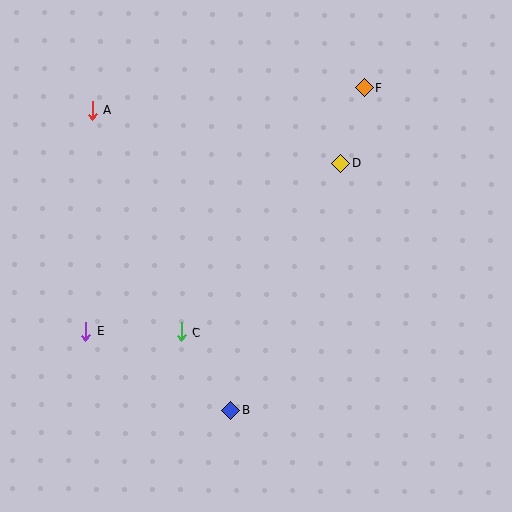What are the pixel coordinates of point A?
Point A is at (92, 110).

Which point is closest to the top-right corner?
Point F is closest to the top-right corner.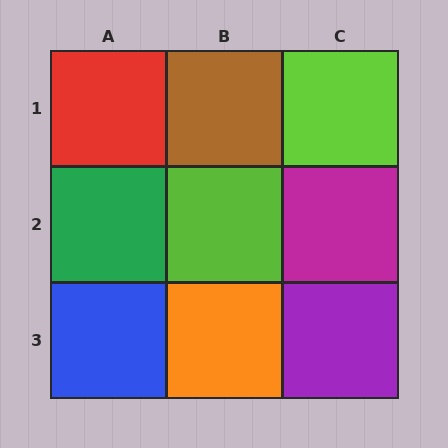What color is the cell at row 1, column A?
Red.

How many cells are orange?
1 cell is orange.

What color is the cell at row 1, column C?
Lime.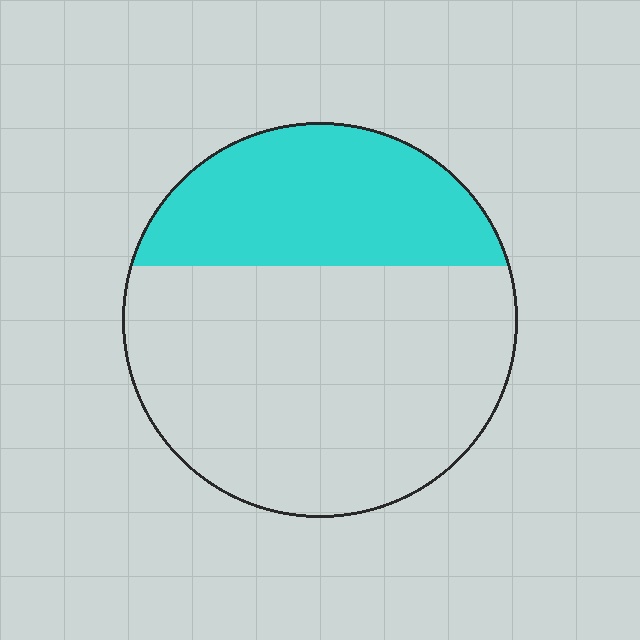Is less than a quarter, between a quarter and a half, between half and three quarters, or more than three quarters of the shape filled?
Between a quarter and a half.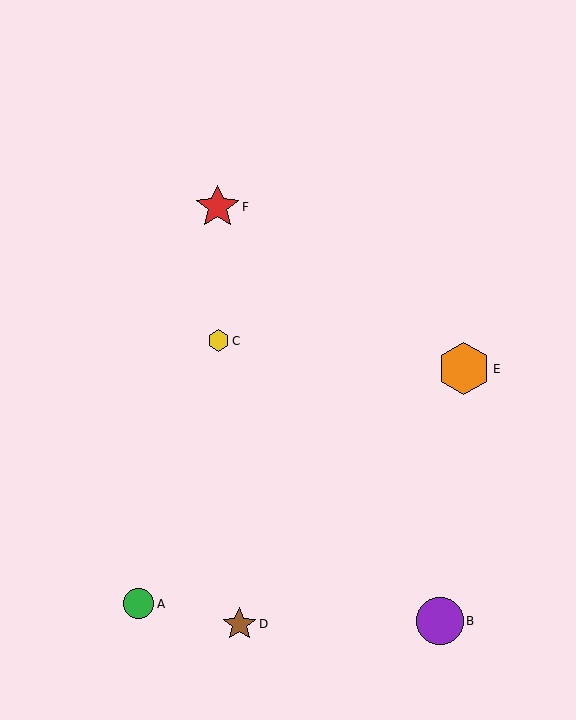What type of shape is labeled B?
Shape B is a purple circle.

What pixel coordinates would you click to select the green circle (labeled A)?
Click at (139, 604) to select the green circle A.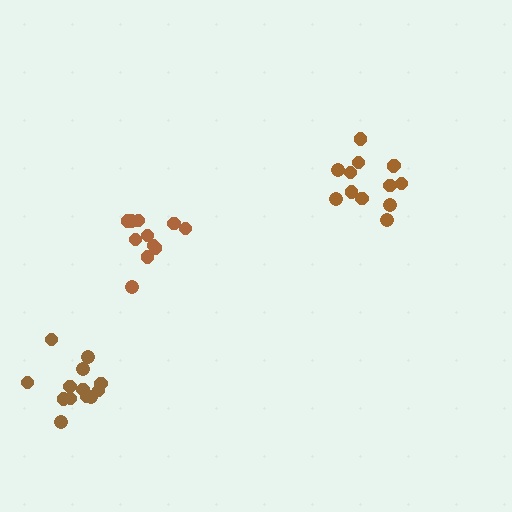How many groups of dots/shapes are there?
There are 3 groups.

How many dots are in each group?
Group 1: 11 dots, Group 2: 13 dots, Group 3: 13 dots (37 total).